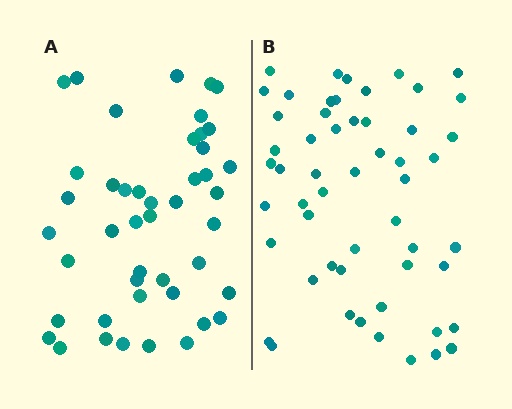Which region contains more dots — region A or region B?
Region B (the right region) has more dots.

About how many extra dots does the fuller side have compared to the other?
Region B has roughly 8 or so more dots than region A.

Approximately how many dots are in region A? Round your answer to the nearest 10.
About 40 dots. (The exact count is 45, which rounds to 40.)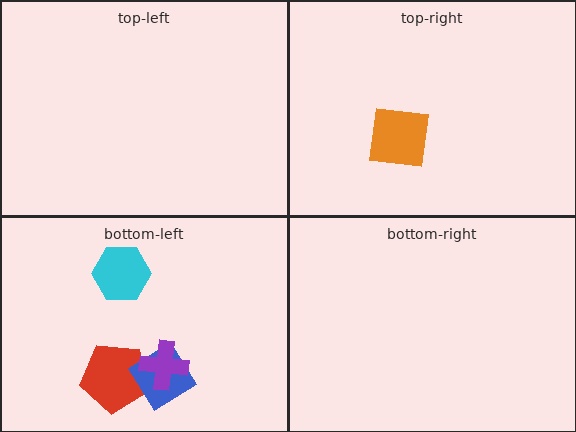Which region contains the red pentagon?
The bottom-left region.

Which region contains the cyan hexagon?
The bottom-left region.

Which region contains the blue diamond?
The bottom-left region.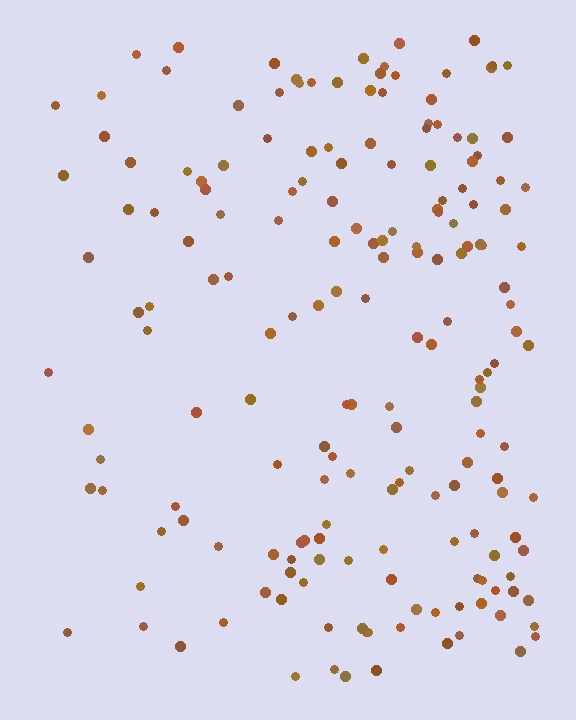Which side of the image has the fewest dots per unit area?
The left.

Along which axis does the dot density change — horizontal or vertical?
Horizontal.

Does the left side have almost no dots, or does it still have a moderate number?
Still a moderate number, just noticeably fewer than the right.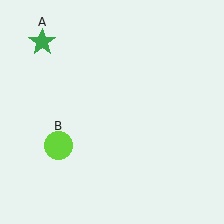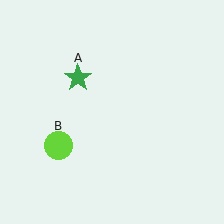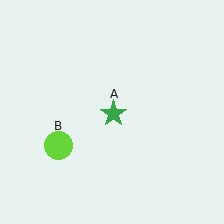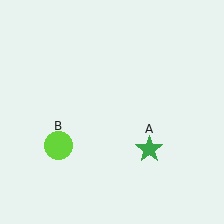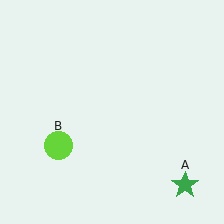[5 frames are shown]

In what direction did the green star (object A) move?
The green star (object A) moved down and to the right.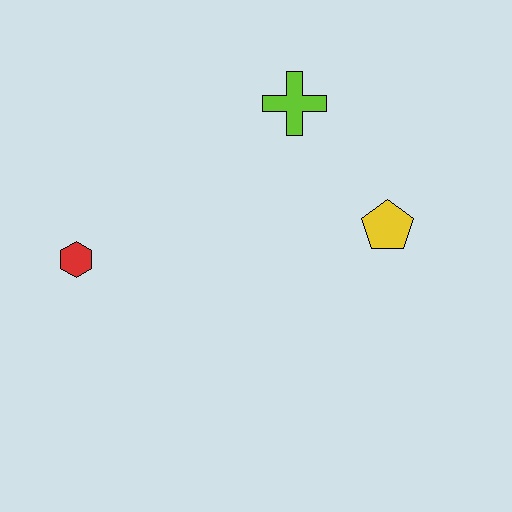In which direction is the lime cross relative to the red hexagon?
The lime cross is to the right of the red hexagon.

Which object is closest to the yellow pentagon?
The lime cross is closest to the yellow pentagon.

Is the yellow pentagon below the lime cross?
Yes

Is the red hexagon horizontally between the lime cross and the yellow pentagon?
No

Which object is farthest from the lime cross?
The red hexagon is farthest from the lime cross.